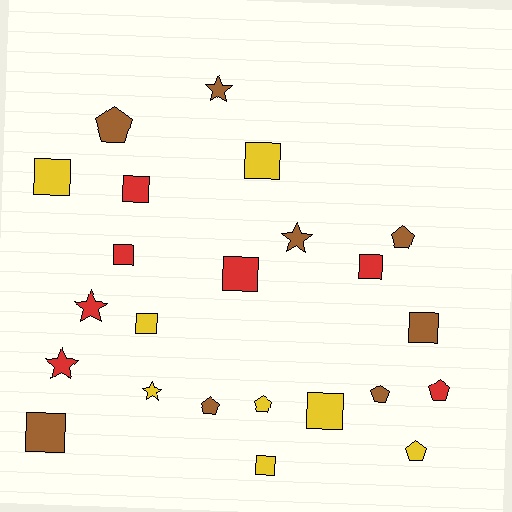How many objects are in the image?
There are 23 objects.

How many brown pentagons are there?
There are 4 brown pentagons.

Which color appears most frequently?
Yellow, with 8 objects.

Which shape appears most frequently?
Square, with 11 objects.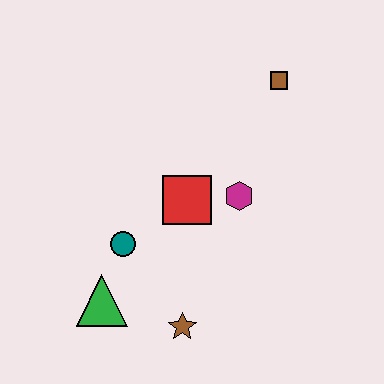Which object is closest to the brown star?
The green triangle is closest to the brown star.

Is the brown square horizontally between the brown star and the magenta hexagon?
No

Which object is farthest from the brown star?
The brown square is farthest from the brown star.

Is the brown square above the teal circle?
Yes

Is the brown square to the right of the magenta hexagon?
Yes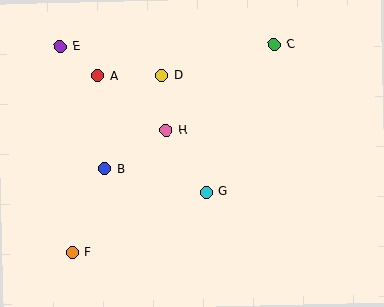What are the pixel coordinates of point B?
Point B is at (105, 169).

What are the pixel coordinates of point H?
Point H is at (166, 130).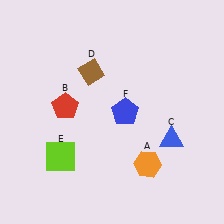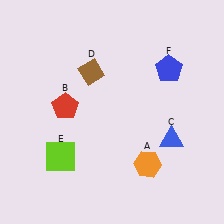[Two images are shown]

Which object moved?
The blue pentagon (F) moved right.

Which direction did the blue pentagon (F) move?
The blue pentagon (F) moved right.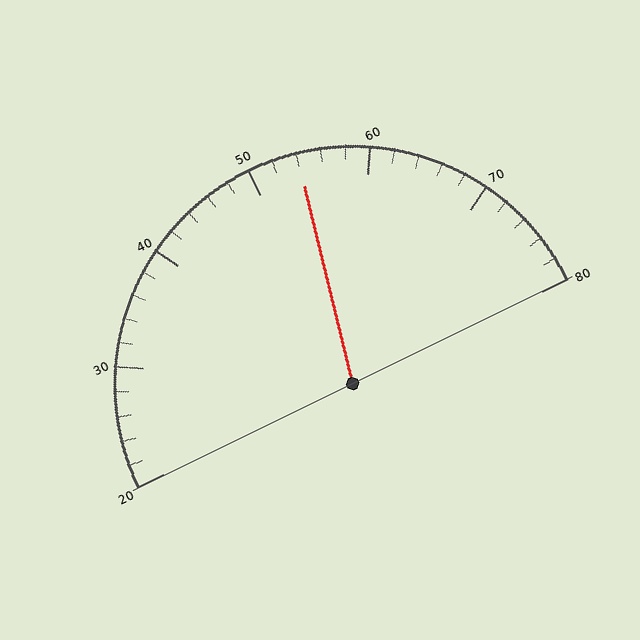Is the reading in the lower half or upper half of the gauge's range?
The reading is in the upper half of the range (20 to 80).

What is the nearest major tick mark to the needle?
The nearest major tick mark is 50.